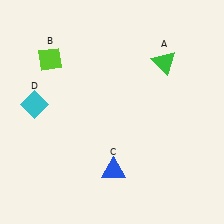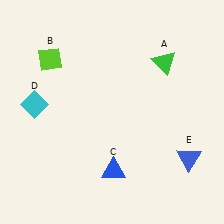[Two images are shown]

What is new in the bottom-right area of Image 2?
A blue triangle (E) was added in the bottom-right area of Image 2.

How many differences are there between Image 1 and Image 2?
There is 1 difference between the two images.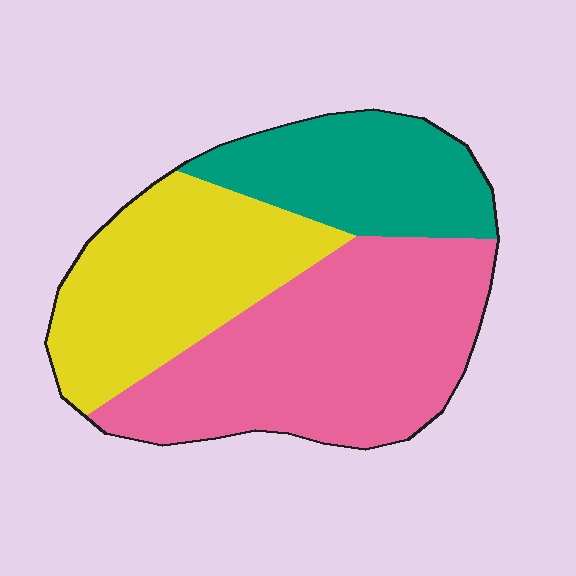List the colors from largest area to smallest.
From largest to smallest: pink, yellow, teal.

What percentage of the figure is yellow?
Yellow takes up about one third (1/3) of the figure.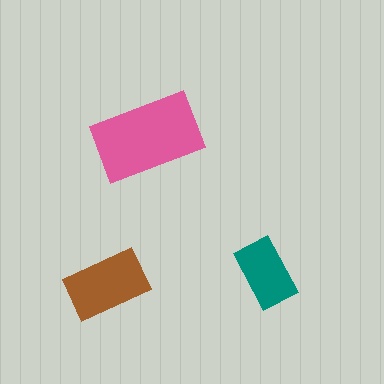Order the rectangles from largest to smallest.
the pink one, the brown one, the teal one.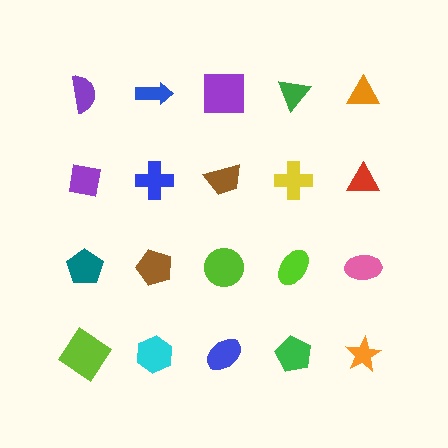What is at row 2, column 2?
A blue cross.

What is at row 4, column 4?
A green pentagon.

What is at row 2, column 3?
A brown trapezoid.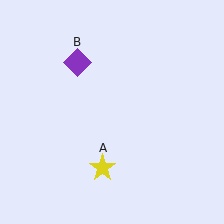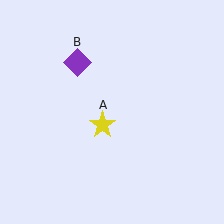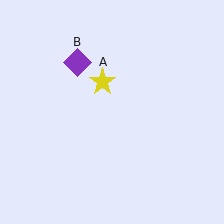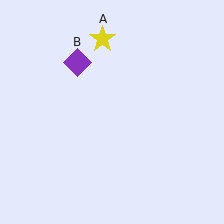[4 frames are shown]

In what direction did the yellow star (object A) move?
The yellow star (object A) moved up.